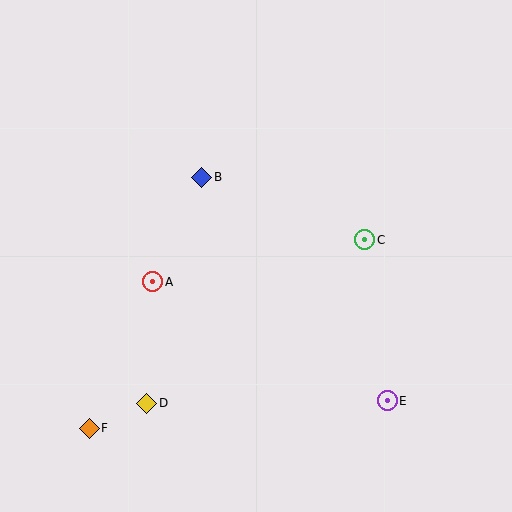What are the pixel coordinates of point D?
Point D is at (147, 403).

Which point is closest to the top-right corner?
Point C is closest to the top-right corner.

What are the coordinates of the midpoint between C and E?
The midpoint between C and E is at (376, 320).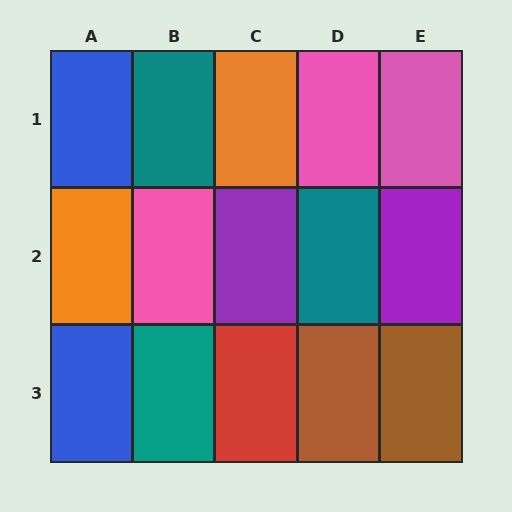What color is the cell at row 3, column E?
Brown.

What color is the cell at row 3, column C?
Red.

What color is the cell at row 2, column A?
Orange.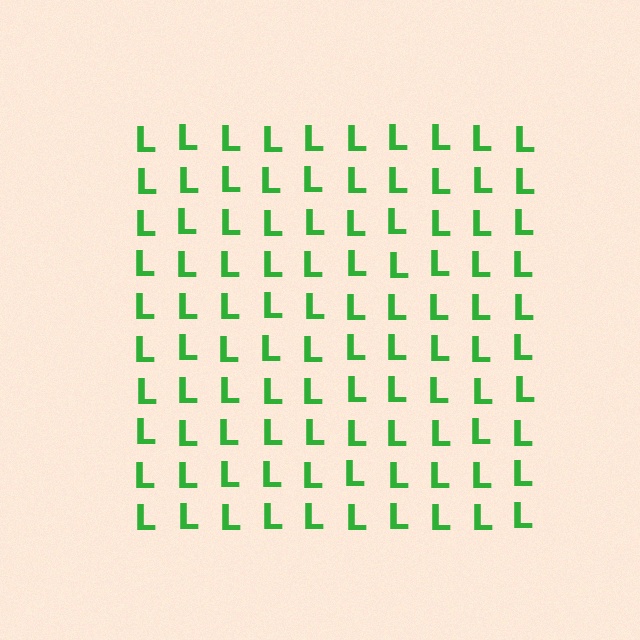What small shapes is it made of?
It is made of small letter L's.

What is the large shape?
The large shape is a square.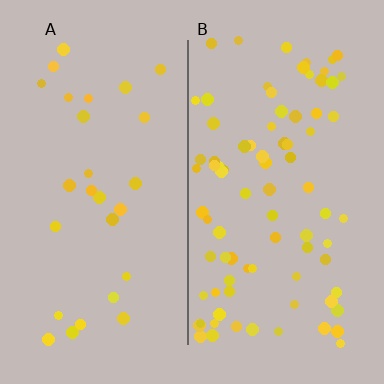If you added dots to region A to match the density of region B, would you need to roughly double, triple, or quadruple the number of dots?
Approximately triple.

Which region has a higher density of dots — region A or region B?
B (the right).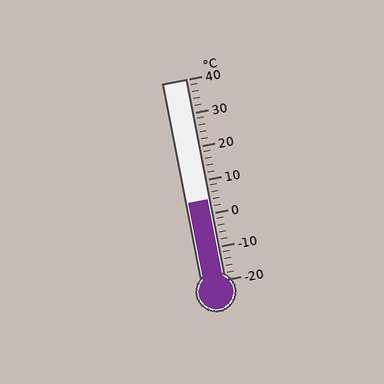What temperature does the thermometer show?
The thermometer shows approximately 4°C.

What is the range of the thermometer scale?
The thermometer scale ranges from -20°C to 40°C.